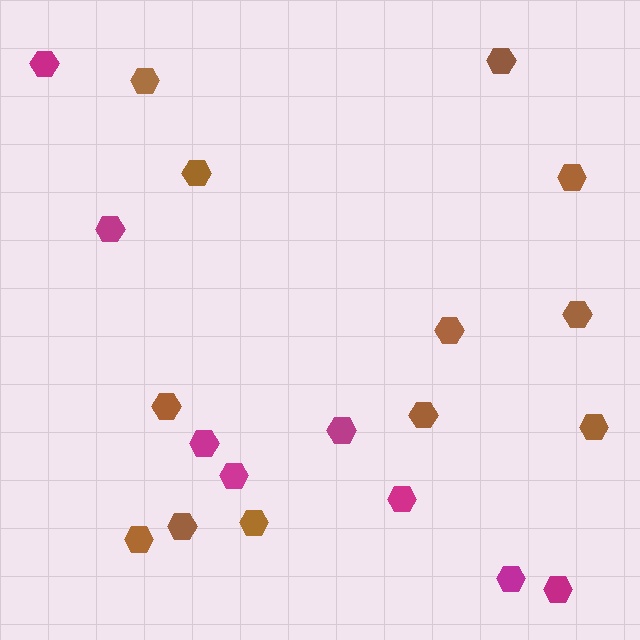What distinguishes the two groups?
There are 2 groups: one group of brown hexagons (12) and one group of magenta hexagons (8).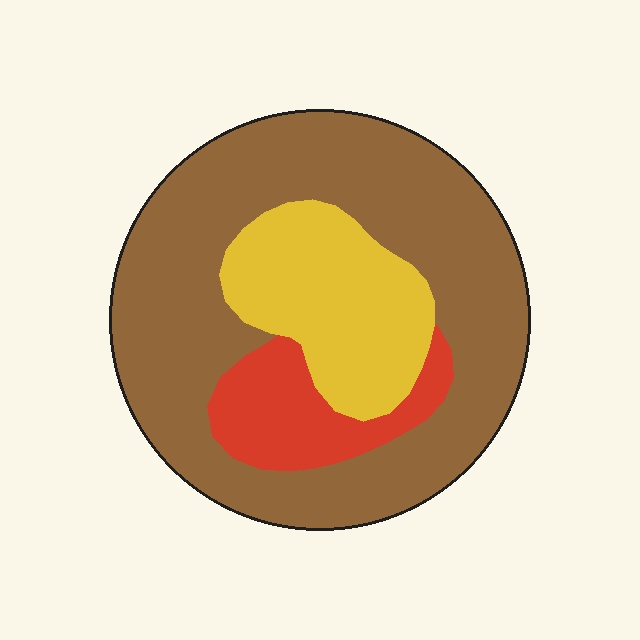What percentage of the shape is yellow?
Yellow covers 22% of the shape.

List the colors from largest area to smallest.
From largest to smallest: brown, yellow, red.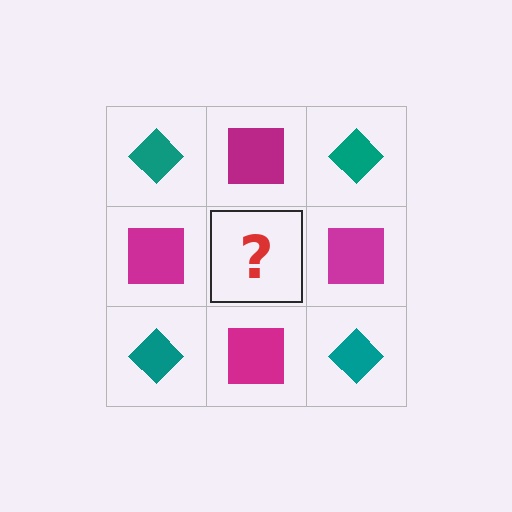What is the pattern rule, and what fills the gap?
The rule is that it alternates teal diamond and magenta square in a checkerboard pattern. The gap should be filled with a teal diamond.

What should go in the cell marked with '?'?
The missing cell should contain a teal diamond.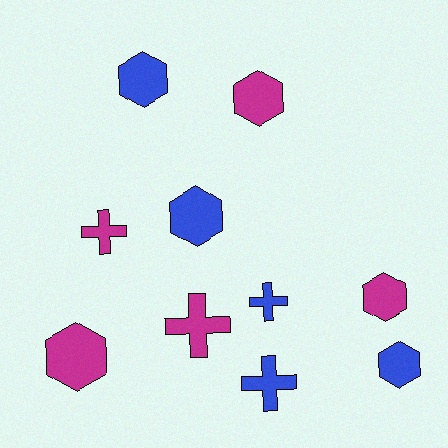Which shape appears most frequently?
Hexagon, with 6 objects.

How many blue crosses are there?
There are 2 blue crosses.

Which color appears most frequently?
Blue, with 5 objects.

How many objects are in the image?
There are 10 objects.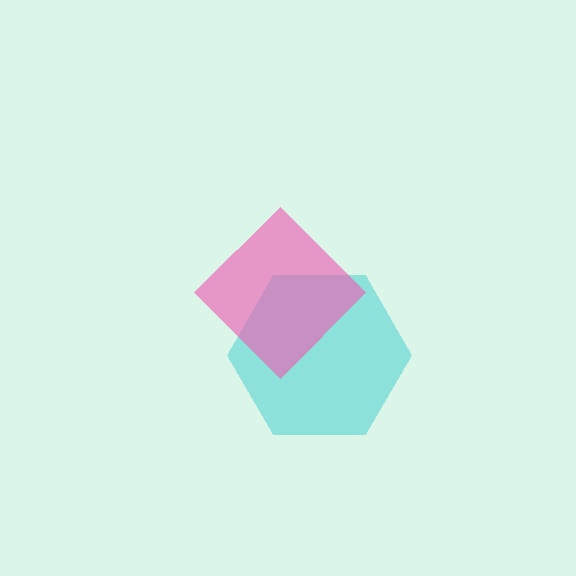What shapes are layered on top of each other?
The layered shapes are: a cyan hexagon, a pink diamond.